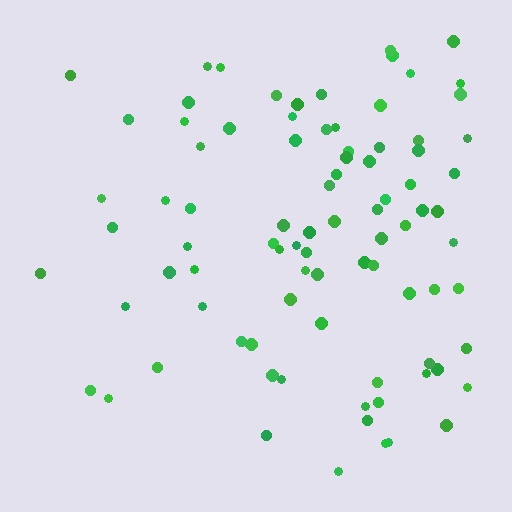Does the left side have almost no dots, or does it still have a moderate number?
Still a moderate number, just noticeably fewer than the right.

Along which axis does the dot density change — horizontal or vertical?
Horizontal.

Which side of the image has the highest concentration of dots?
The right.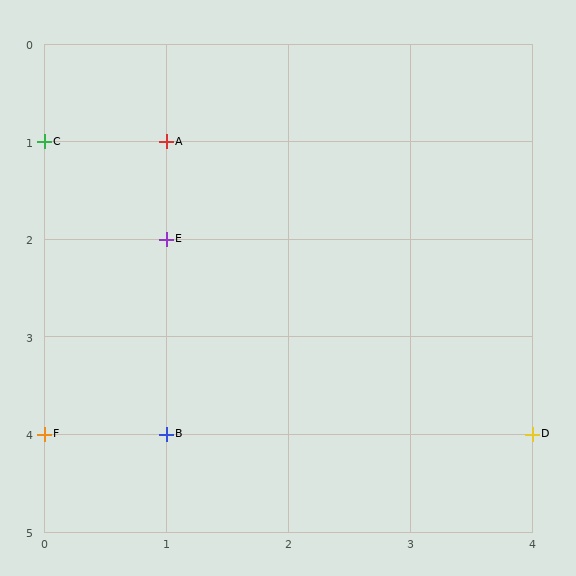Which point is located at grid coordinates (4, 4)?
Point D is at (4, 4).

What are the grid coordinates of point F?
Point F is at grid coordinates (0, 4).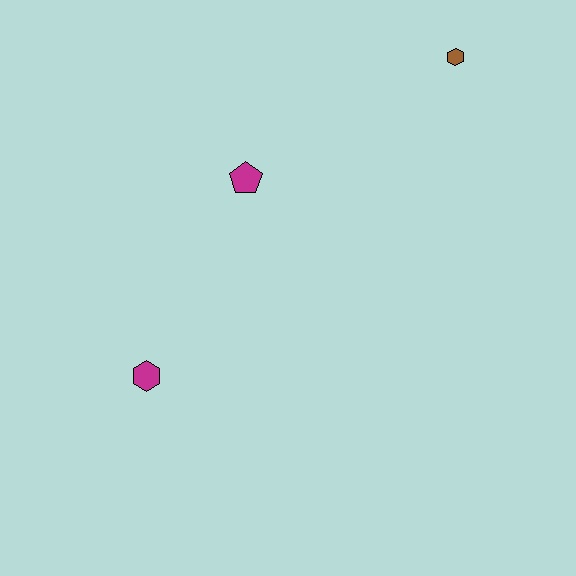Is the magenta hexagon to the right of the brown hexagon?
No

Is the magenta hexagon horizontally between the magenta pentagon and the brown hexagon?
No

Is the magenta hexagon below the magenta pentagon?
Yes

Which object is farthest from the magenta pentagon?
The brown hexagon is farthest from the magenta pentagon.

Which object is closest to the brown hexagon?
The magenta pentagon is closest to the brown hexagon.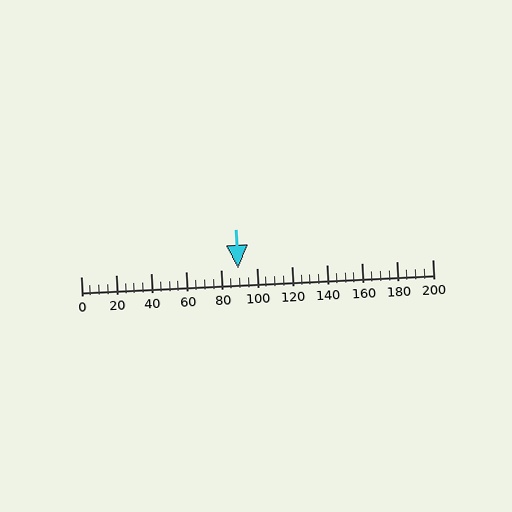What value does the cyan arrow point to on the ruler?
The cyan arrow points to approximately 90.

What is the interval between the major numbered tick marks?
The major tick marks are spaced 20 units apart.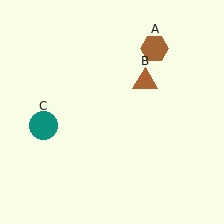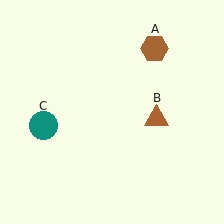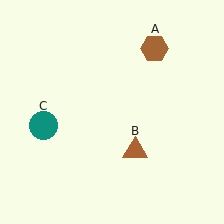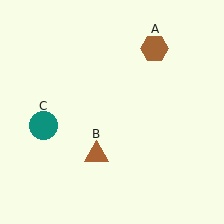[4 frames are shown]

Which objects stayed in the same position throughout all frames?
Brown hexagon (object A) and teal circle (object C) remained stationary.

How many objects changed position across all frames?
1 object changed position: brown triangle (object B).